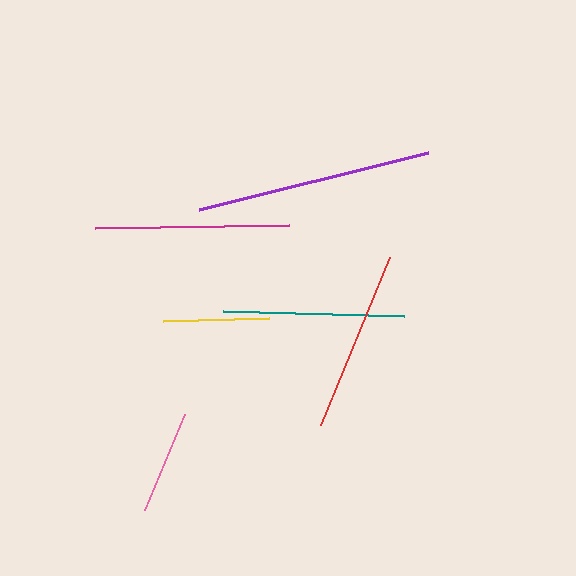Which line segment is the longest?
The purple line is the longest at approximately 236 pixels.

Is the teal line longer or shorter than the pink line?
The teal line is longer than the pink line.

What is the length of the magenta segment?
The magenta segment is approximately 194 pixels long.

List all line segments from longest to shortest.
From longest to shortest: purple, magenta, red, teal, yellow, pink.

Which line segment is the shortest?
The pink line is the shortest at approximately 104 pixels.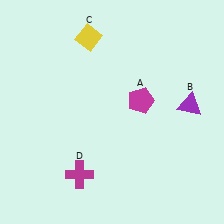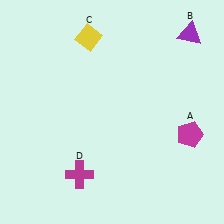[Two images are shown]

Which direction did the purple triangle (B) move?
The purple triangle (B) moved up.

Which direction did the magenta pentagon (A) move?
The magenta pentagon (A) moved right.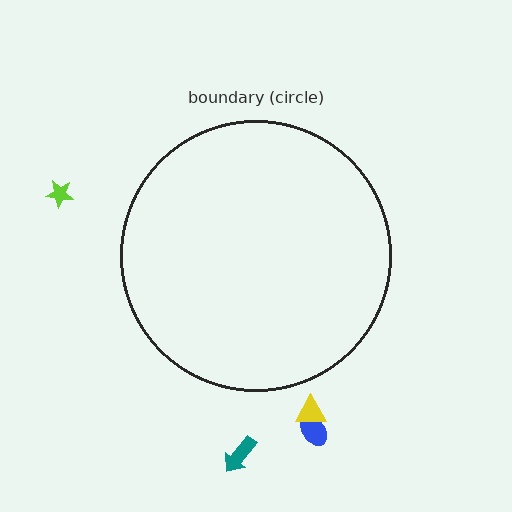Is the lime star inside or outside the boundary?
Outside.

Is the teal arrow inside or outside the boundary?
Outside.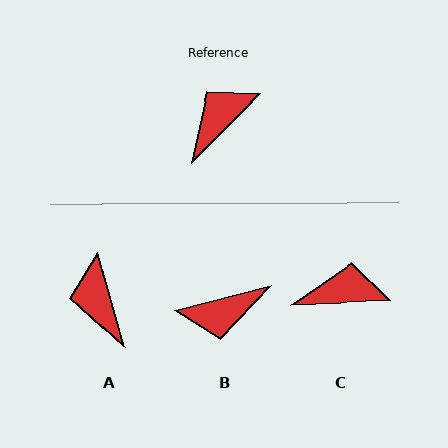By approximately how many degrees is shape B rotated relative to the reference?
Approximately 149 degrees counter-clockwise.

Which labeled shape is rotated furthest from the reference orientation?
B, about 149 degrees away.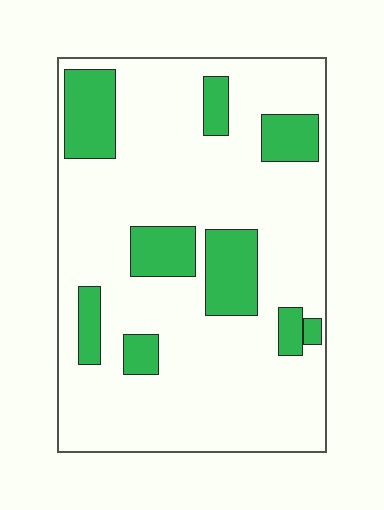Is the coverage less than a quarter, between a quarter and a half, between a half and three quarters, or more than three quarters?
Less than a quarter.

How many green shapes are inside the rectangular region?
9.